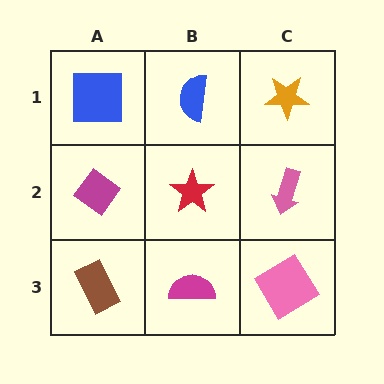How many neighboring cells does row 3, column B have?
3.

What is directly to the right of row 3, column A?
A magenta semicircle.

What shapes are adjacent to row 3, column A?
A magenta diamond (row 2, column A), a magenta semicircle (row 3, column B).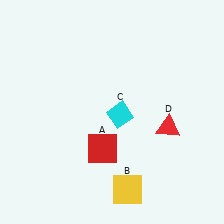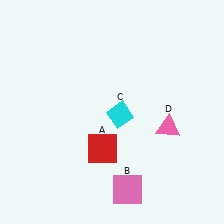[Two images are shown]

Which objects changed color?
B changed from yellow to pink. D changed from red to pink.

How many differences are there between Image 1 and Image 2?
There are 2 differences between the two images.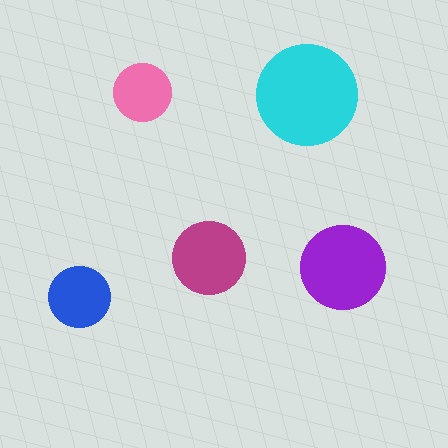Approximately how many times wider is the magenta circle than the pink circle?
About 1.5 times wider.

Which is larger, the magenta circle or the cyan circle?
The cyan one.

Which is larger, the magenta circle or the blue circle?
The magenta one.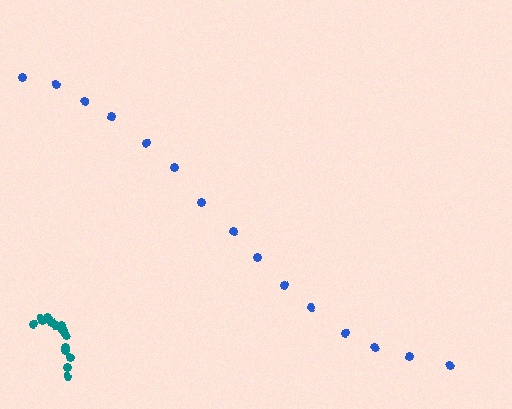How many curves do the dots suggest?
There are 2 distinct paths.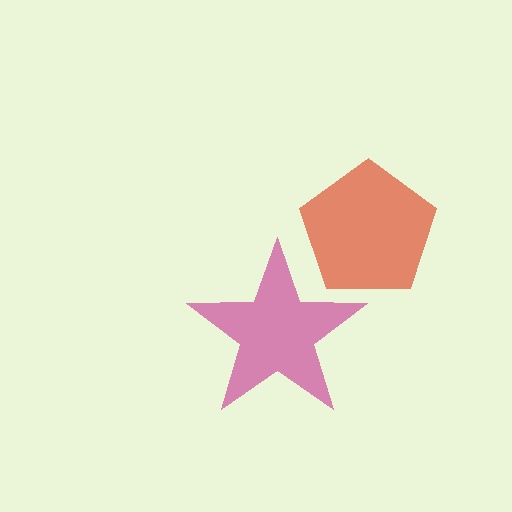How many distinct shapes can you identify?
There are 2 distinct shapes: a red pentagon, a magenta star.